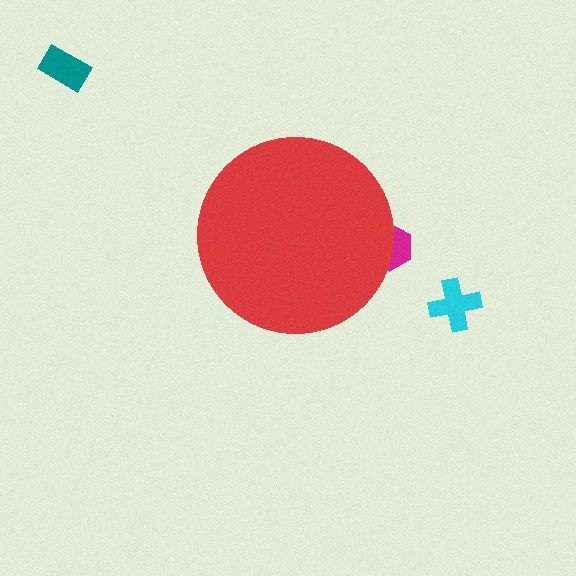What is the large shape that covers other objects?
A red circle.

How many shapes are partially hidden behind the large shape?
1 shape is partially hidden.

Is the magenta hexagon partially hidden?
Yes, the magenta hexagon is partially hidden behind the red circle.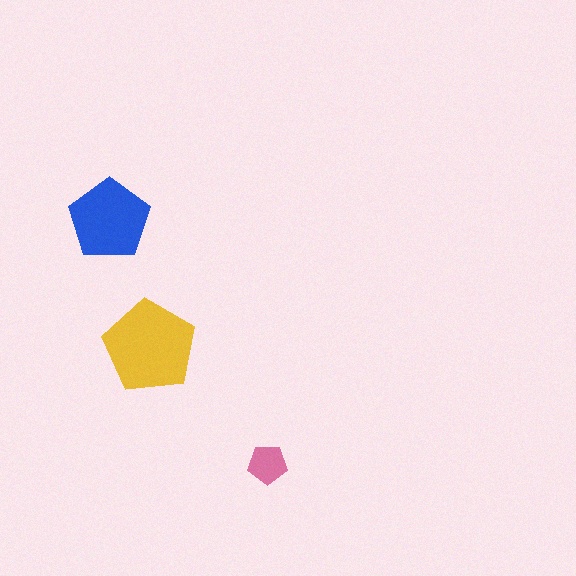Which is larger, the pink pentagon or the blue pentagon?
The blue one.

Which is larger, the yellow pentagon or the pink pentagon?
The yellow one.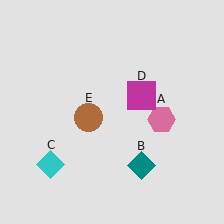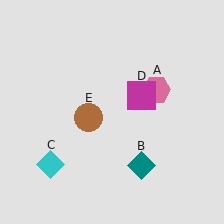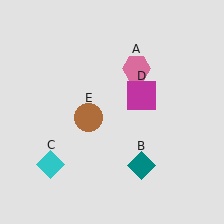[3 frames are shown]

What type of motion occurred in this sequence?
The pink hexagon (object A) rotated counterclockwise around the center of the scene.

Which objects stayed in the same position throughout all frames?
Teal diamond (object B) and cyan diamond (object C) and magenta square (object D) and brown circle (object E) remained stationary.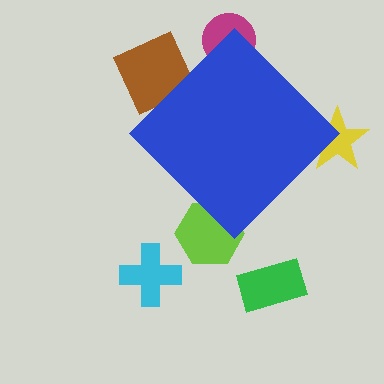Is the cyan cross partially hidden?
No, the cyan cross is fully visible.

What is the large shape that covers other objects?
A blue diamond.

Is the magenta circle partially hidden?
Yes, the magenta circle is partially hidden behind the blue diamond.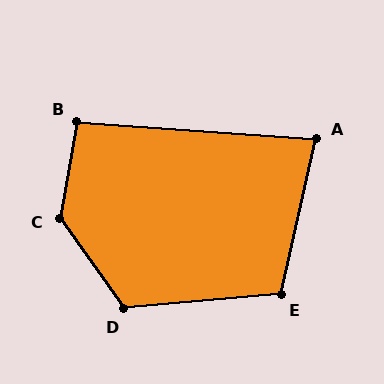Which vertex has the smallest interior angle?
A, at approximately 81 degrees.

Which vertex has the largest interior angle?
C, at approximately 134 degrees.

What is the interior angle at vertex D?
Approximately 120 degrees (obtuse).